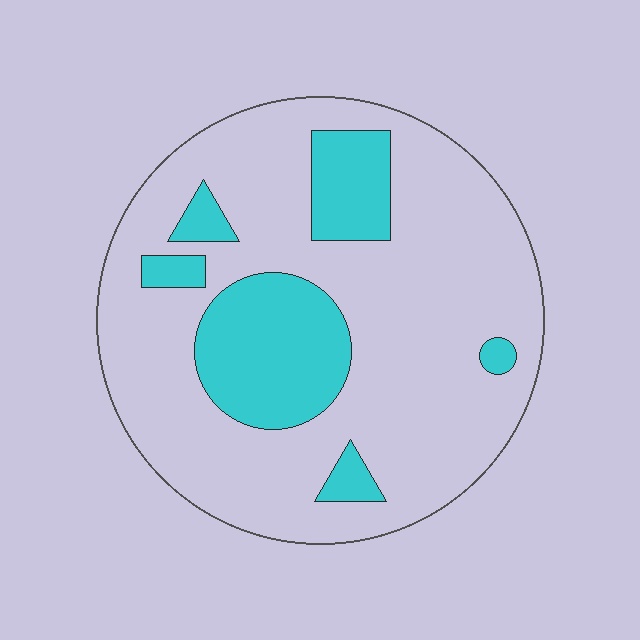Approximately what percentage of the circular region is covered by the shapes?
Approximately 25%.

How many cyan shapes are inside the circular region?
6.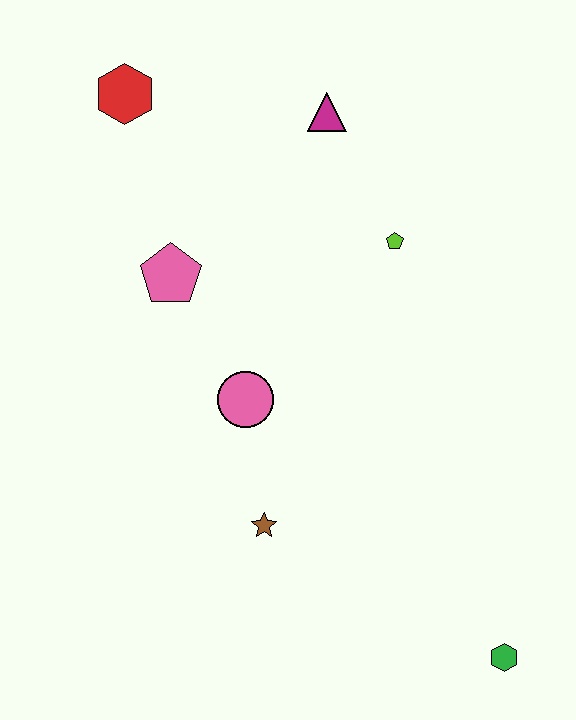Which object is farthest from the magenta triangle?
The green hexagon is farthest from the magenta triangle.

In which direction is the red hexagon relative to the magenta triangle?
The red hexagon is to the left of the magenta triangle.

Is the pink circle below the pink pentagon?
Yes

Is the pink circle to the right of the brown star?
No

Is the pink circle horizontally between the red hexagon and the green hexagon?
Yes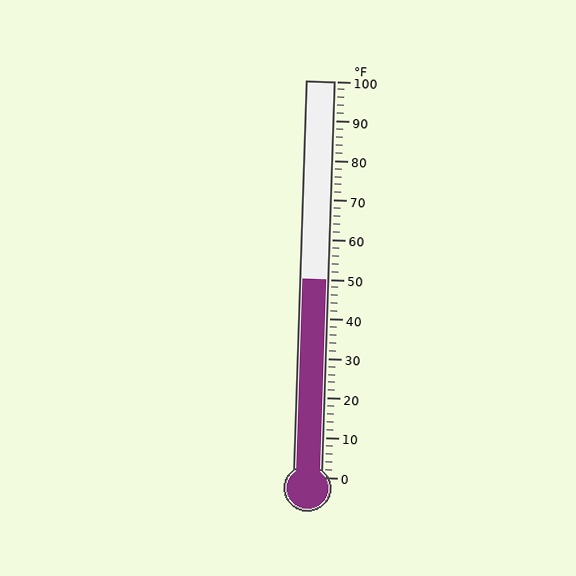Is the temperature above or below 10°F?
The temperature is above 10°F.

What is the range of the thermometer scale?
The thermometer scale ranges from 0°F to 100°F.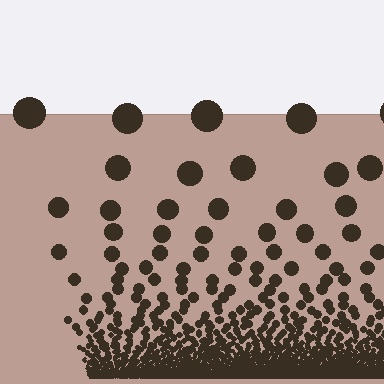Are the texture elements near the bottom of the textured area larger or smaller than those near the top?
Smaller. The gradient is inverted — elements near the bottom are smaller and denser.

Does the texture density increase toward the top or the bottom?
Density increases toward the bottom.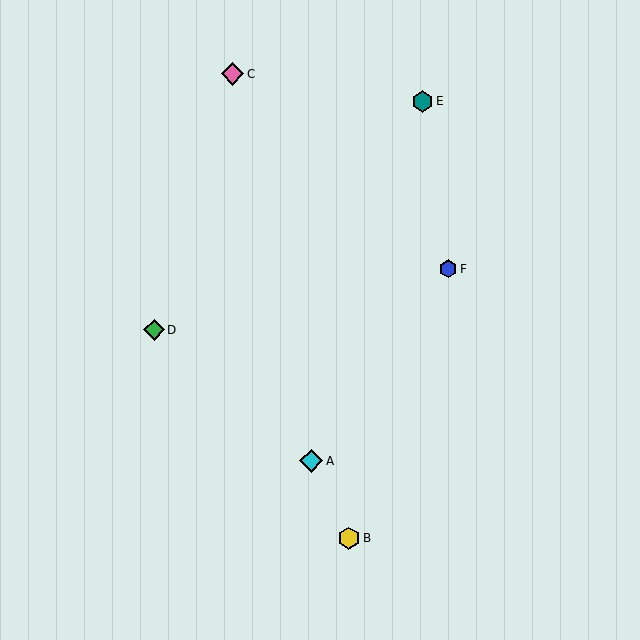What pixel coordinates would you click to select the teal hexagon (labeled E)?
Click at (422, 101) to select the teal hexagon E.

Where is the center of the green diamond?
The center of the green diamond is at (154, 330).